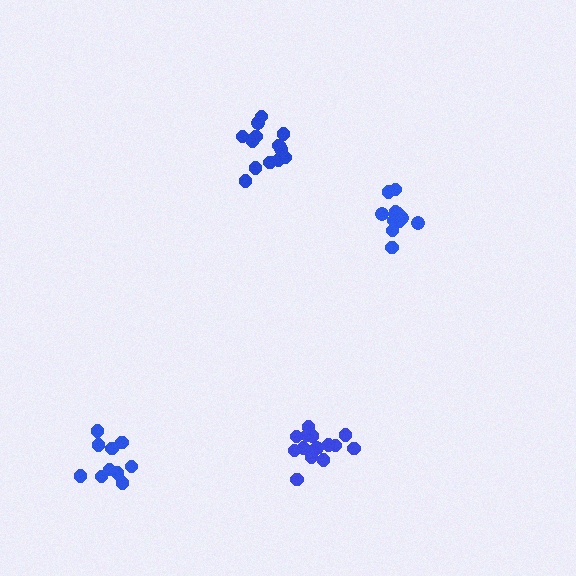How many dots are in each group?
Group 1: 10 dots, Group 2: 12 dots, Group 3: 13 dots, Group 4: 15 dots (50 total).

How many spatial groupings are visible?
There are 4 spatial groupings.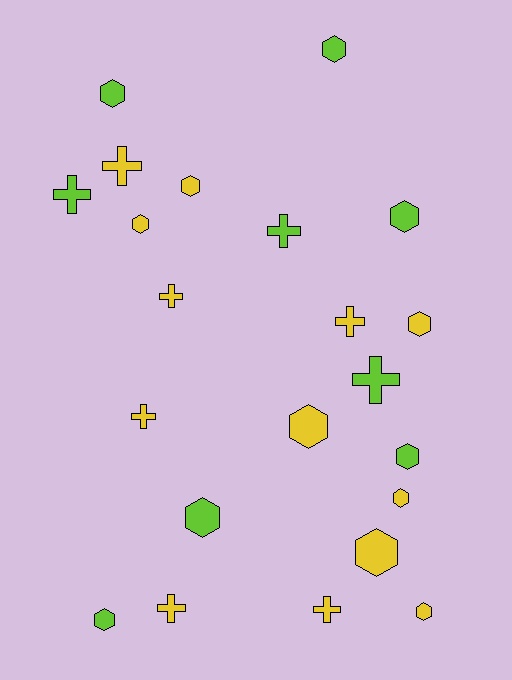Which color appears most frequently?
Yellow, with 13 objects.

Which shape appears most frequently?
Hexagon, with 13 objects.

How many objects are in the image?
There are 22 objects.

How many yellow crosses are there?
There are 6 yellow crosses.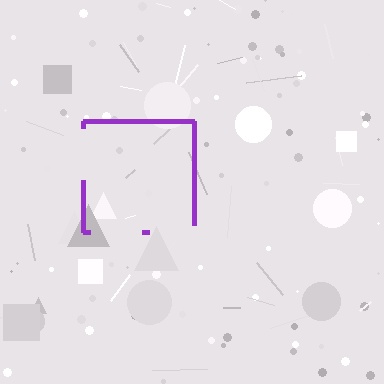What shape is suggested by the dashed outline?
The dashed outline suggests a square.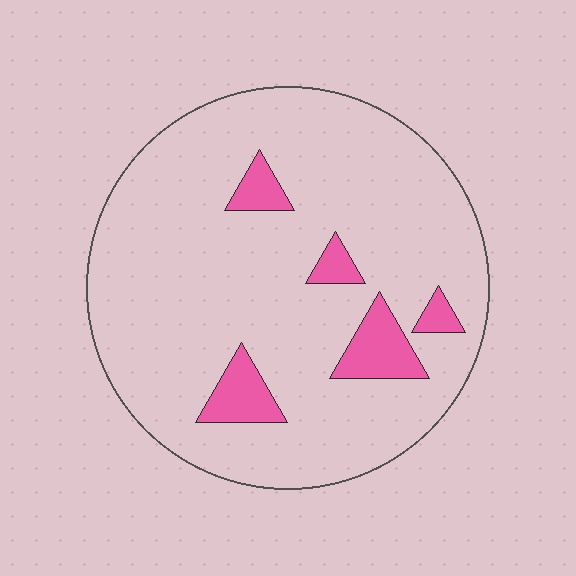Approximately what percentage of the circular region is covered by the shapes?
Approximately 10%.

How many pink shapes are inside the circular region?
5.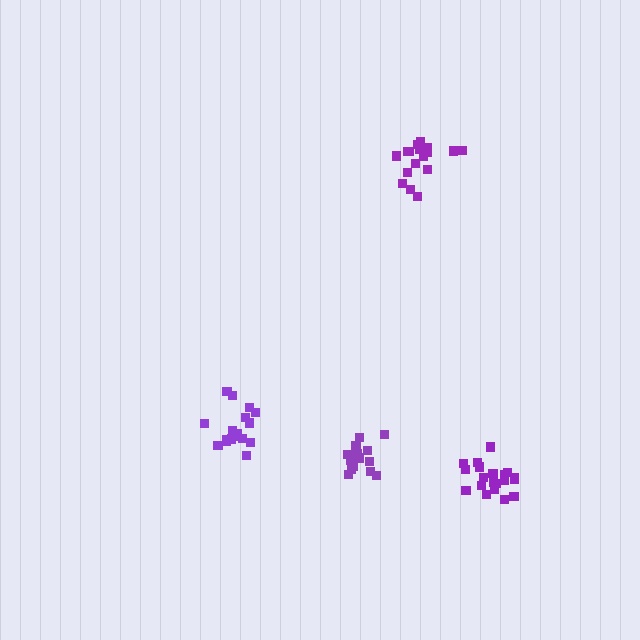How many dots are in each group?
Group 1: 18 dots, Group 2: 17 dots, Group 3: 17 dots, Group 4: 20 dots (72 total).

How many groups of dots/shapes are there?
There are 4 groups.